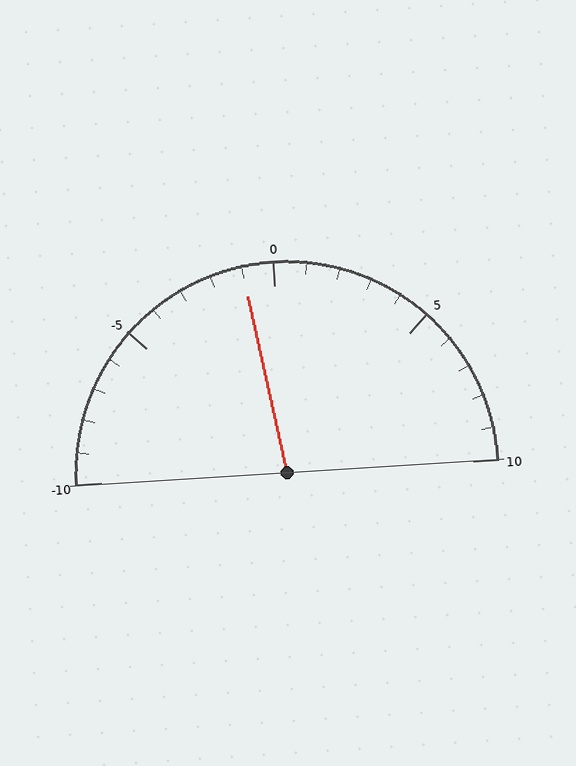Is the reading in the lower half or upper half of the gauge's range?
The reading is in the lower half of the range (-10 to 10).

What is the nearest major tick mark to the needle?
The nearest major tick mark is 0.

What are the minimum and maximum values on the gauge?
The gauge ranges from -10 to 10.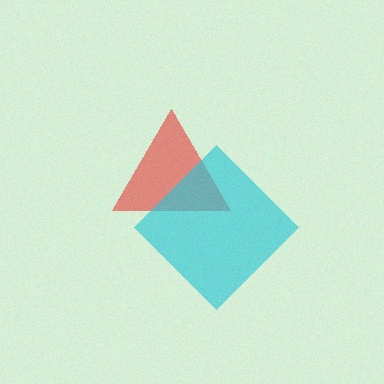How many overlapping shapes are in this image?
There are 2 overlapping shapes in the image.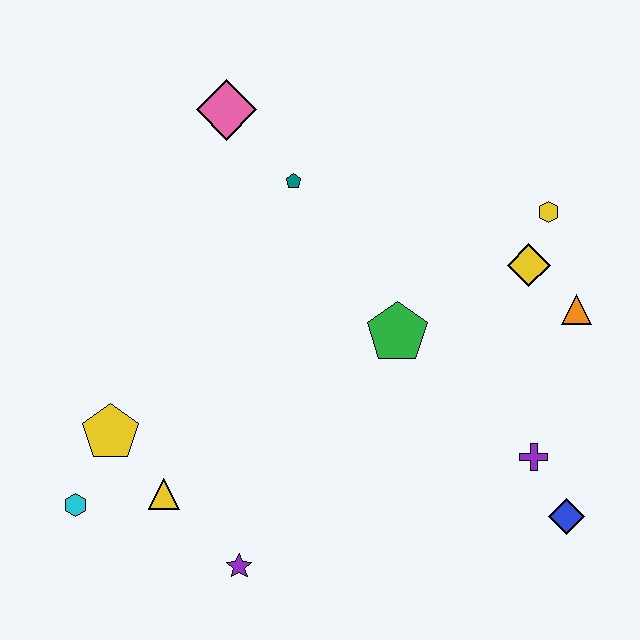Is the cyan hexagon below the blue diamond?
No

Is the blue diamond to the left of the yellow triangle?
No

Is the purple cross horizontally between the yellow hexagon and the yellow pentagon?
Yes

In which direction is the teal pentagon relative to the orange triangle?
The teal pentagon is to the left of the orange triangle.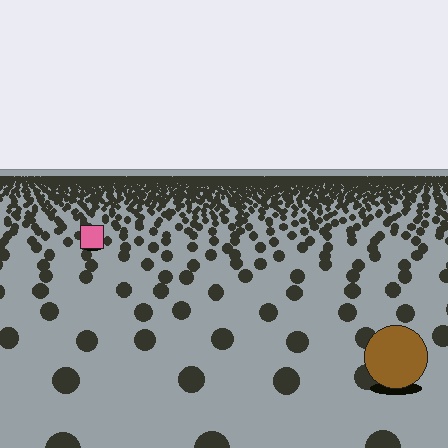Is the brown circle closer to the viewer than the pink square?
Yes. The brown circle is closer — you can tell from the texture gradient: the ground texture is coarser near it.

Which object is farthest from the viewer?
The pink square is farthest from the viewer. It appears smaller and the ground texture around it is denser.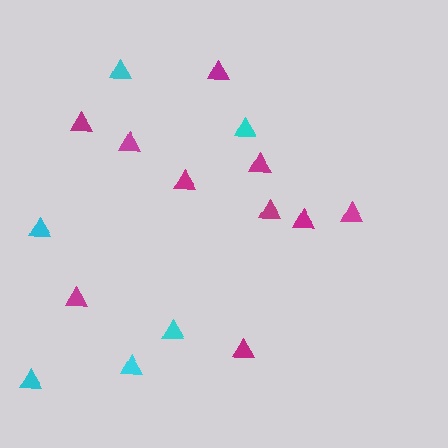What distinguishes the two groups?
There are 2 groups: one group of magenta triangles (10) and one group of cyan triangles (6).